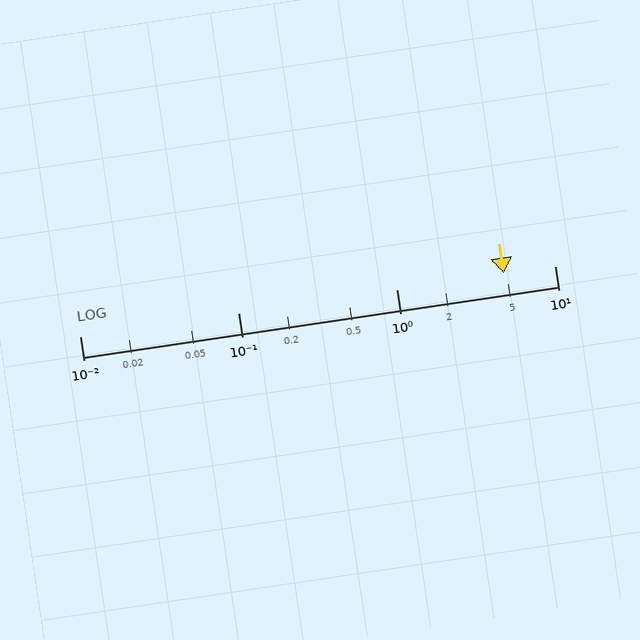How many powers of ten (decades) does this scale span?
The scale spans 3 decades, from 0.01 to 10.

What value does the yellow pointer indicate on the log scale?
The pointer indicates approximately 4.8.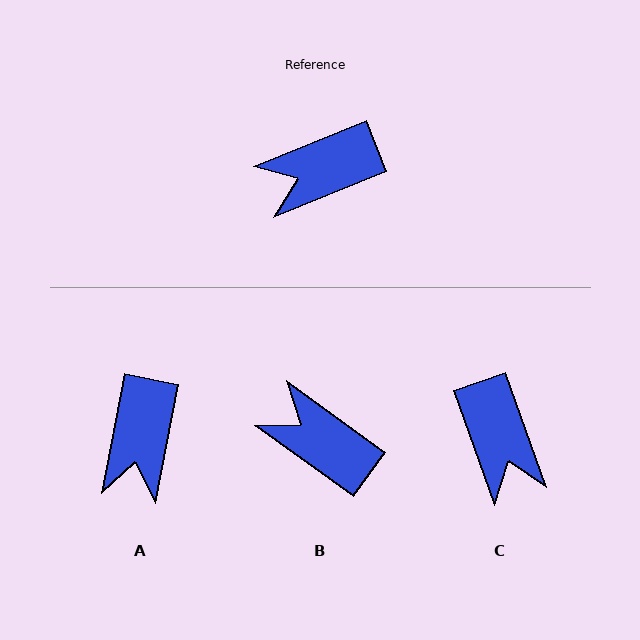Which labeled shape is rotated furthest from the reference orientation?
C, about 87 degrees away.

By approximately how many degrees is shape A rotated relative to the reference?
Approximately 56 degrees counter-clockwise.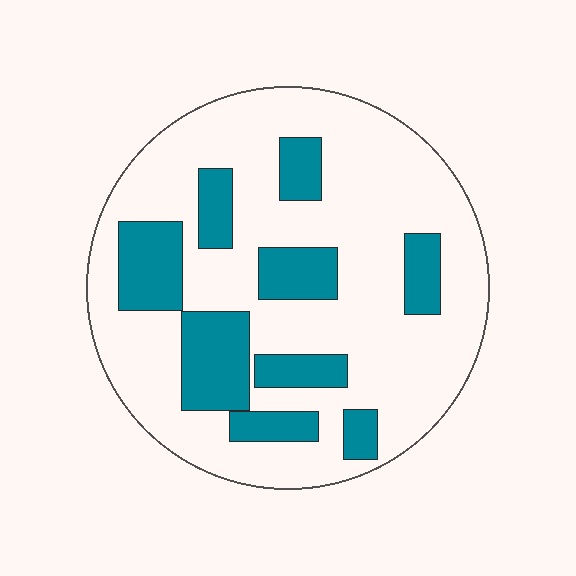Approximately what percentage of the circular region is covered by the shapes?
Approximately 25%.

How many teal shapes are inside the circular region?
9.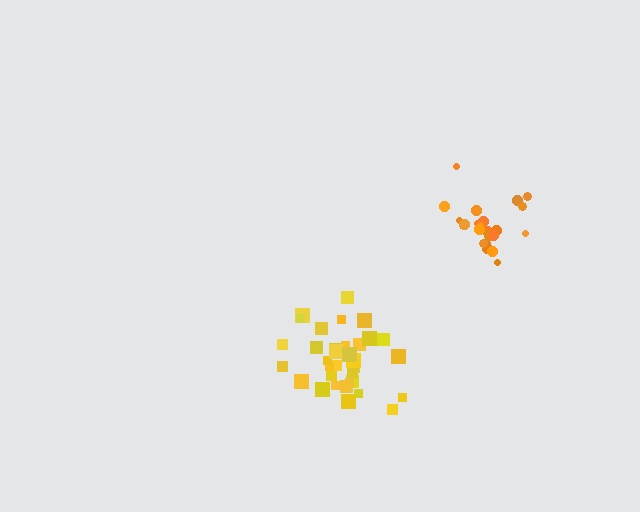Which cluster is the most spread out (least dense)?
Yellow.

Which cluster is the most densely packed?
Orange.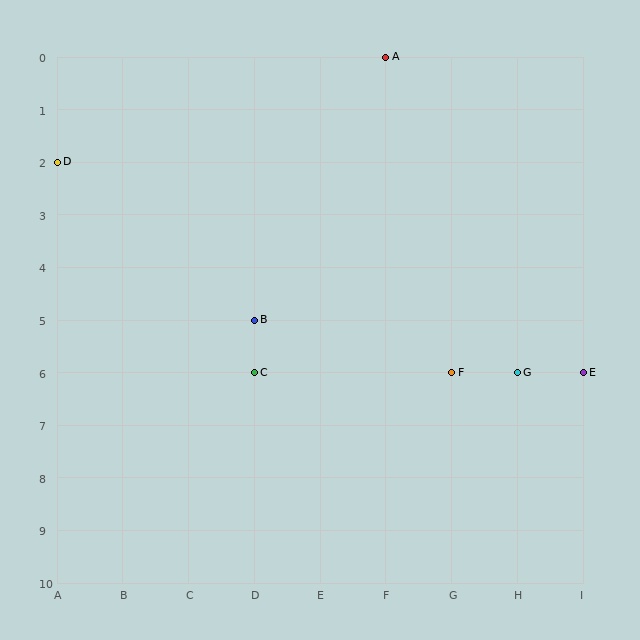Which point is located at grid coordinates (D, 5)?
Point B is at (D, 5).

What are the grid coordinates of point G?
Point G is at grid coordinates (H, 6).